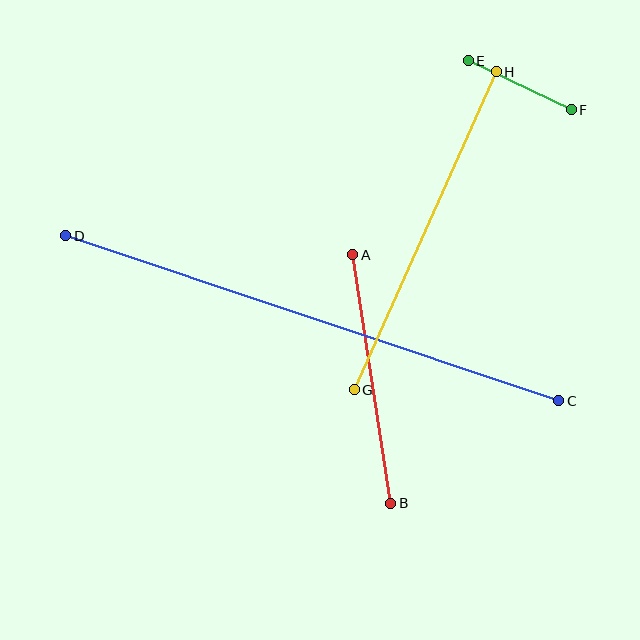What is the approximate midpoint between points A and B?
The midpoint is at approximately (372, 379) pixels.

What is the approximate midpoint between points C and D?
The midpoint is at approximately (312, 318) pixels.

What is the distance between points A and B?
The distance is approximately 251 pixels.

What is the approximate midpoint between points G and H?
The midpoint is at approximately (425, 231) pixels.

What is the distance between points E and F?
The distance is approximately 114 pixels.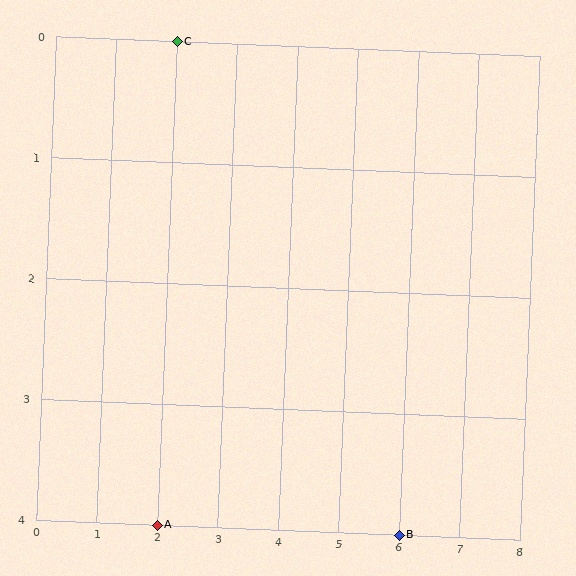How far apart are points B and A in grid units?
Points B and A are 4 columns apart.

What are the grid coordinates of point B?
Point B is at grid coordinates (6, 4).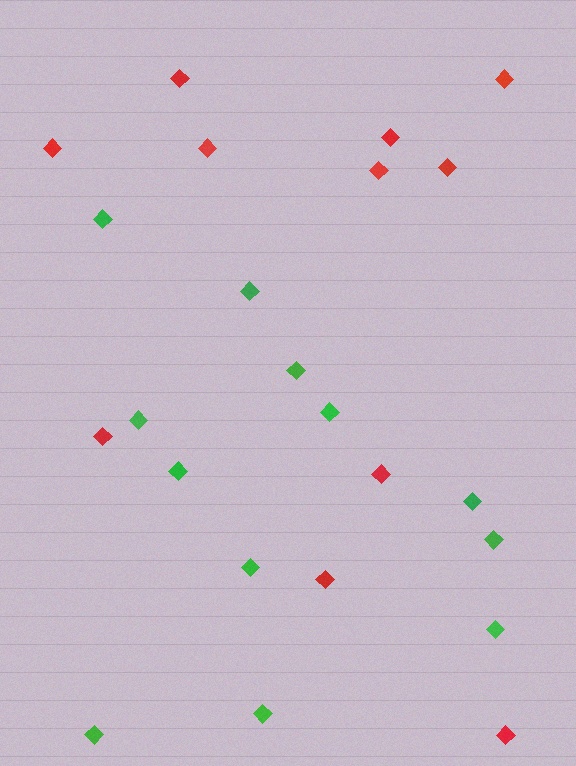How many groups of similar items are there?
There are 2 groups: one group of red diamonds (11) and one group of green diamonds (12).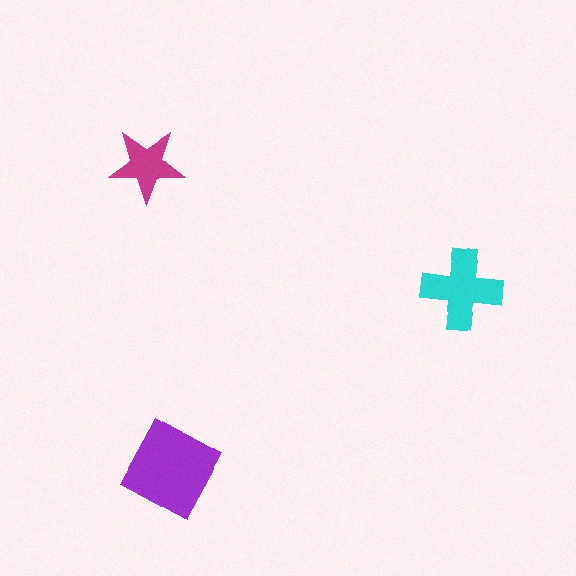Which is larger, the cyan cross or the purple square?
The purple square.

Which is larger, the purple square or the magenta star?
The purple square.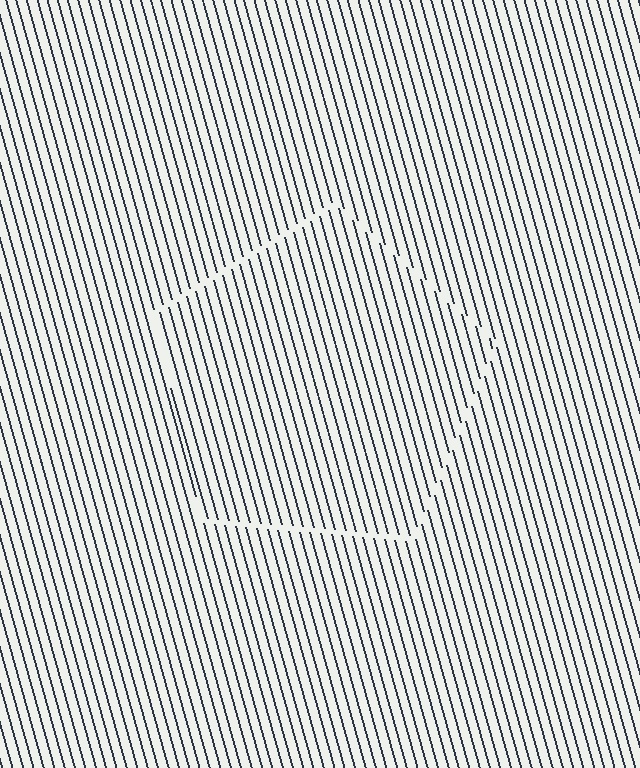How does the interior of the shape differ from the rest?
The interior of the shape contains the same grating, shifted by half a period — the contour is defined by the phase discontinuity where line-ends from the inner and outer gratings abut.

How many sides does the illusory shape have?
5 sides — the line-ends trace a pentagon.